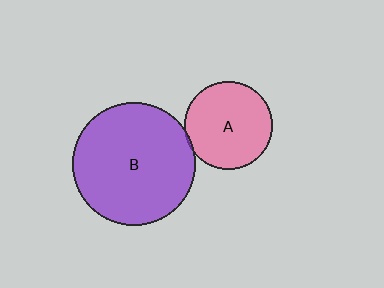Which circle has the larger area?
Circle B (purple).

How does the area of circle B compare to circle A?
Approximately 2.0 times.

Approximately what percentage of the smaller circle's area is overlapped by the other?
Approximately 5%.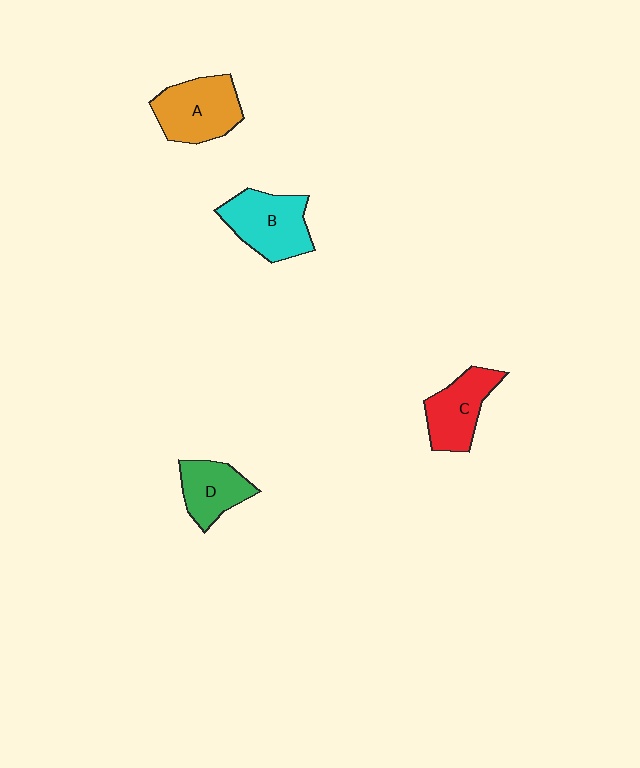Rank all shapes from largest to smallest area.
From largest to smallest: B (cyan), A (orange), C (red), D (green).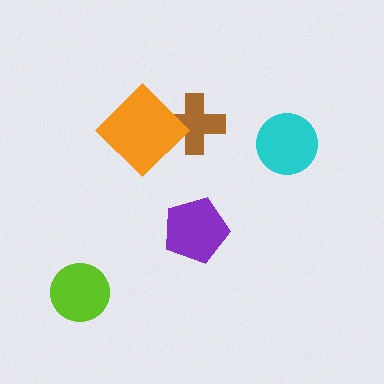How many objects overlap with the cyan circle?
0 objects overlap with the cyan circle.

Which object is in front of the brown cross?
The orange diamond is in front of the brown cross.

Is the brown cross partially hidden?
Yes, it is partially covered by another shape.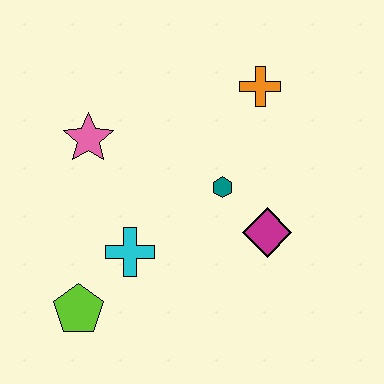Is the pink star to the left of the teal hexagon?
Yes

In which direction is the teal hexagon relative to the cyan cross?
The teal hexagon is to the right of the cyan cross.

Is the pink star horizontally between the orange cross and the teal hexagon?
No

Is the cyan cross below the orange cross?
Yes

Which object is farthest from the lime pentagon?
The orange cross is farthest from the lime pentagon.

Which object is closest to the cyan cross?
The lime pentagon is closest to the cyan cross.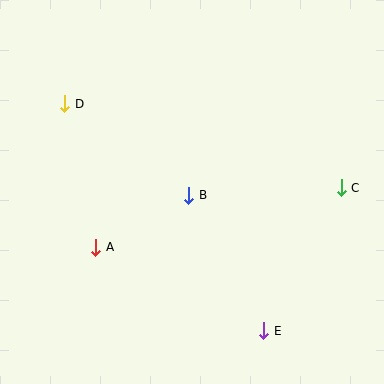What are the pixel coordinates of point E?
Point E is at (264, 331).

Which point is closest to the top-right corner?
Point C is closest to the top-right corner.